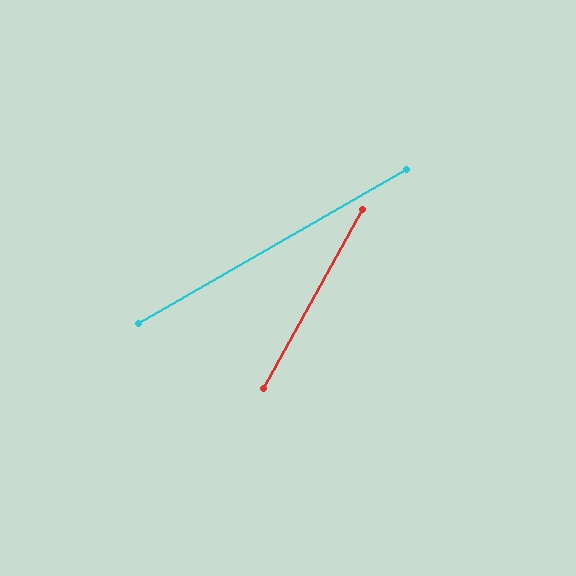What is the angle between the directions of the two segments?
Approximately 31 degrees.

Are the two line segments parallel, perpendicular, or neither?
Neither parallel nor perpendicular — they differ by about 31°.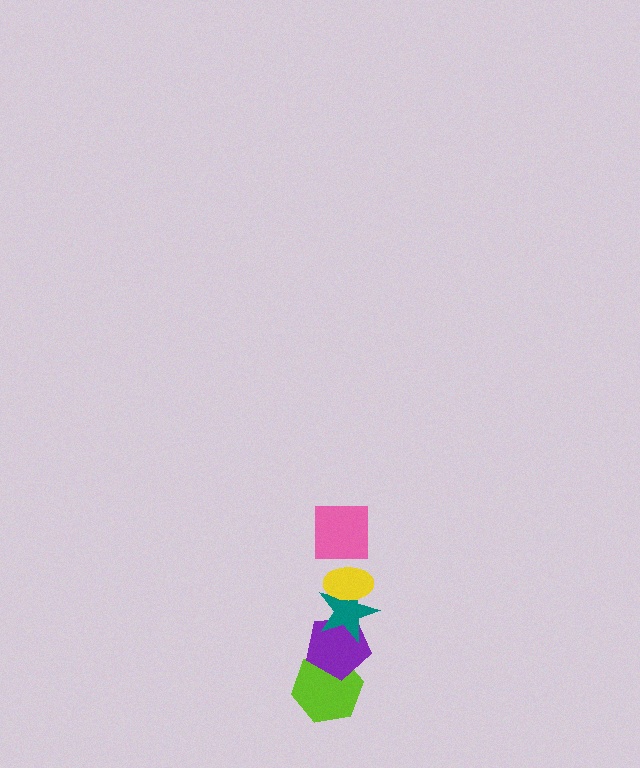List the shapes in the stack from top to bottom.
From top to bottom: the pink square, the yellow ellipse, the teal star, the purple pentagon, the lime hexagon.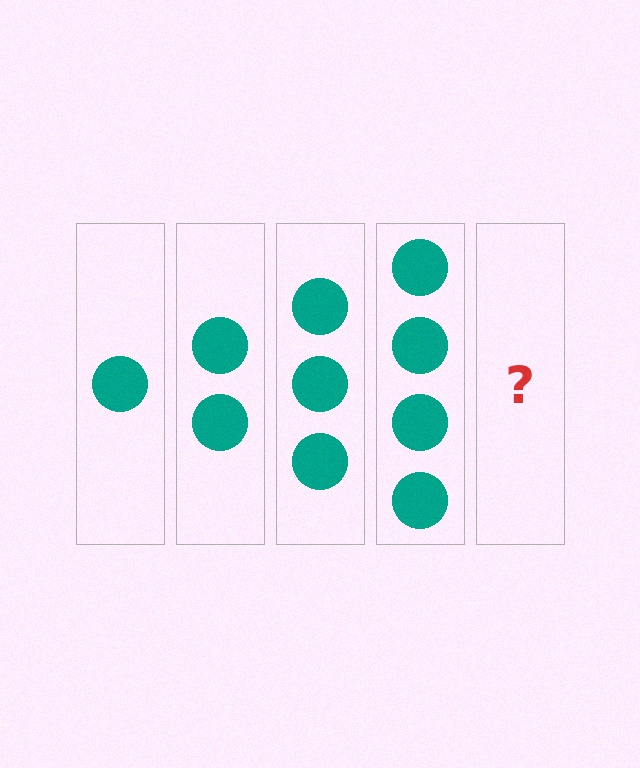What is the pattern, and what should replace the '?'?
The pattern is that each step adds one more circle. The '?' should be 5 circles.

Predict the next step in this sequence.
The next step is 5 circles.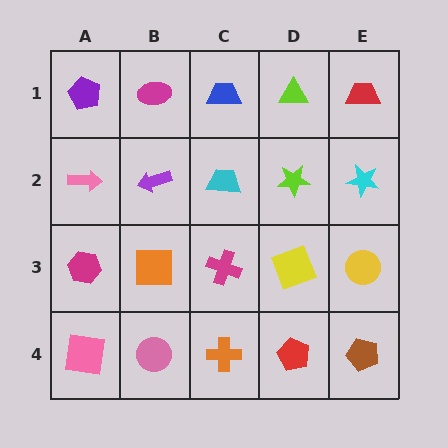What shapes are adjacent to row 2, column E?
A red trapezoid (row 1, column E), a yellow circle (row 3, column E), a lime star (row 2, column D).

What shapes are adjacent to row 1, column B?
A purple arrow (row 2, column B), a purple pentagon (row 1, column A), a blue trapezoid (row 1, column C).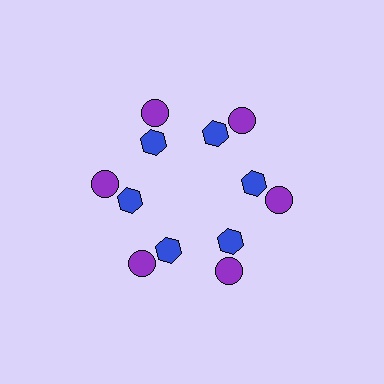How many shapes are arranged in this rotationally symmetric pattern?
There are 12 shapes, arranged in 6 groups of 2.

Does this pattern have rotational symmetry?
Yes, this pattern has 6-fold rotational symmetry. It looks the same after rotating 60 degrees around the center.